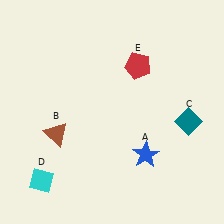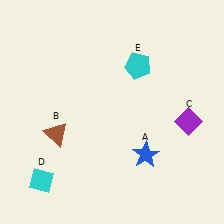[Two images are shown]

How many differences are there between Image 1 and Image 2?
There are 2 differences between the two images.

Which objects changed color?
C changed from teal to purple. E changed from red to cyan.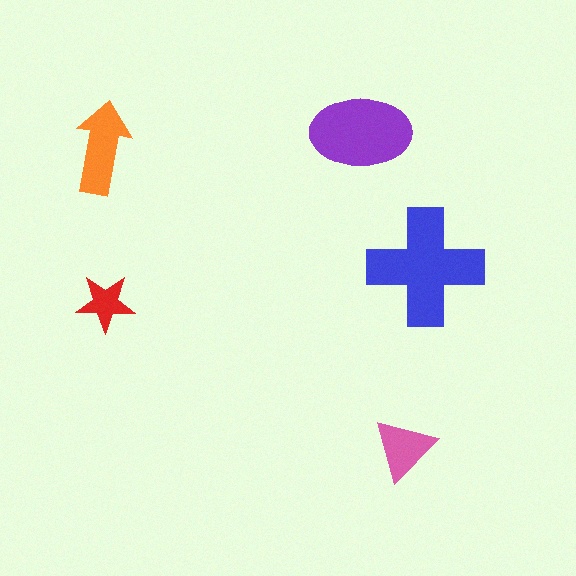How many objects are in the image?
There are 5 objects in the image.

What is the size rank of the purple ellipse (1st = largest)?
2nd.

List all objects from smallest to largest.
The red star, the pink triangle, the orange arrow, the purple ellipse, the blue cross.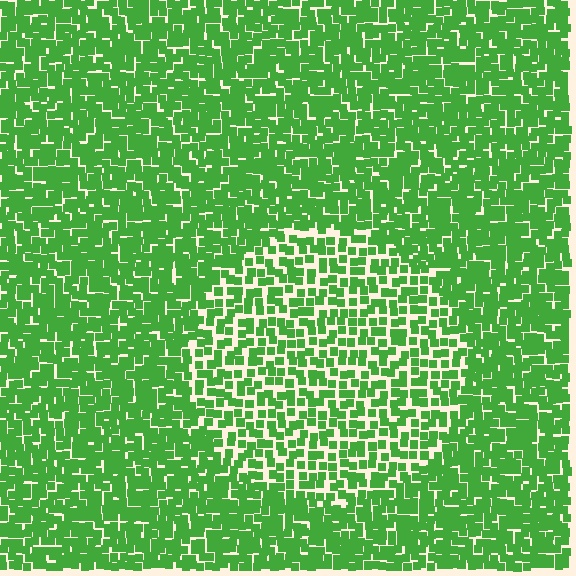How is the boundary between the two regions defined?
The boundary is defined by a change in element density (approximately 1.7x ratio). All elements are the same color, size, and shape.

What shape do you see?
I see a circle.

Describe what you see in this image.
The image contains small green elements arranged at two different densities. A circle-shaped region is visible where the elements are less densely packed than the surrounding area.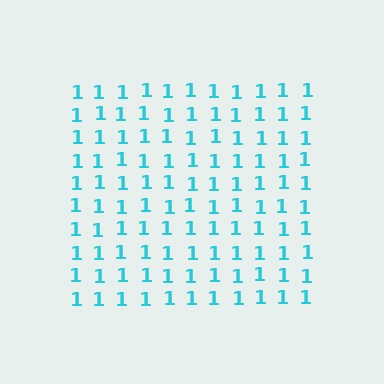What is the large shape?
The large shape is a square.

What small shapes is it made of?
It is made of small digit 1's.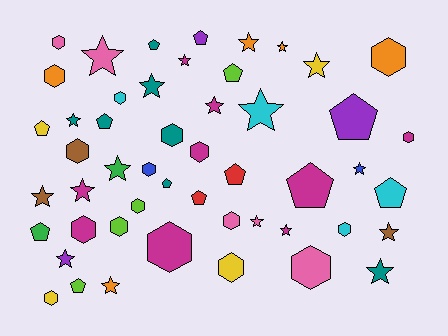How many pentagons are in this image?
There are 13 pentagons.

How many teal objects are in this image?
There are 7 teal objects.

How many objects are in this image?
There are 50 objects.